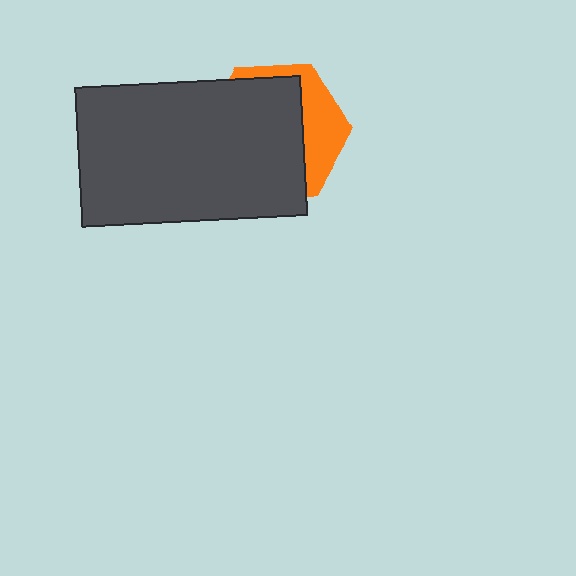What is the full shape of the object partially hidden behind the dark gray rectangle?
The partially hidden object is an orange hexagon.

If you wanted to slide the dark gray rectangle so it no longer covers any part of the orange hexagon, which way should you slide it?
Slide it left — that is the most direct way to separate the two shapes.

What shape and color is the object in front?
The object in front is a dark gray rectangle.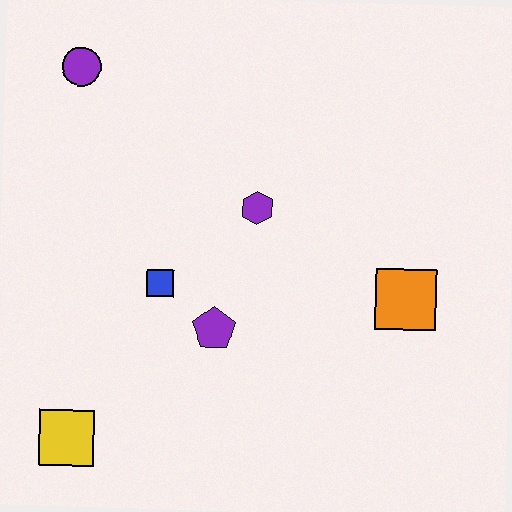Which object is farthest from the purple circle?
The orange square is farthest from the purple circle.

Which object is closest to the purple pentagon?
The blue square is closest to the purple pentagon.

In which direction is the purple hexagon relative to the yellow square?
The purple hexagon is above the yellow square.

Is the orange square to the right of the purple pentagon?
Yes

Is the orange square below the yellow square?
No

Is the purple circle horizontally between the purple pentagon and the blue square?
No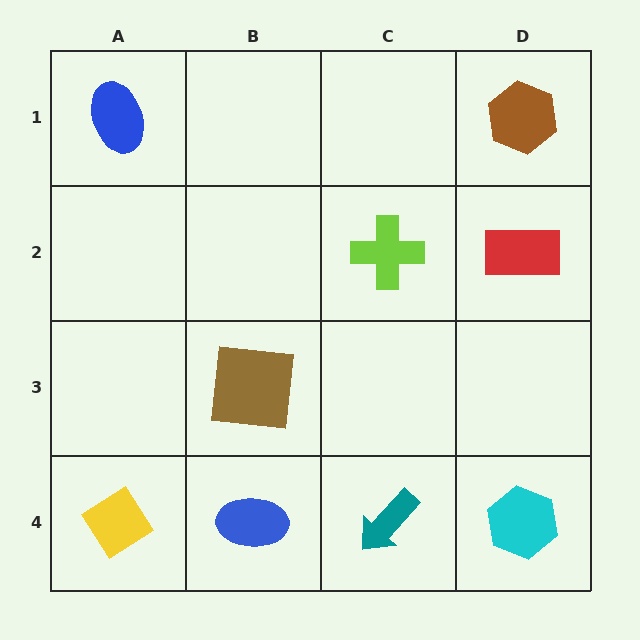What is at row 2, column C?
A lime cross.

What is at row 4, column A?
A yellow diamond.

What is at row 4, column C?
A teal arrow.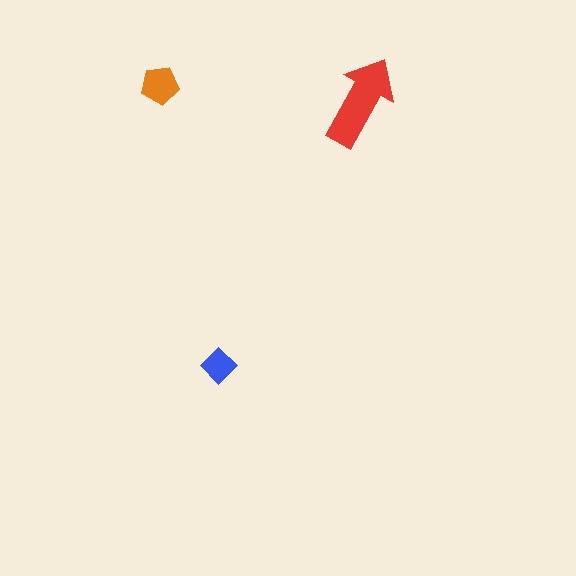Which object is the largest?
The red arrow.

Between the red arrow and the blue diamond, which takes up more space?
The red arrow.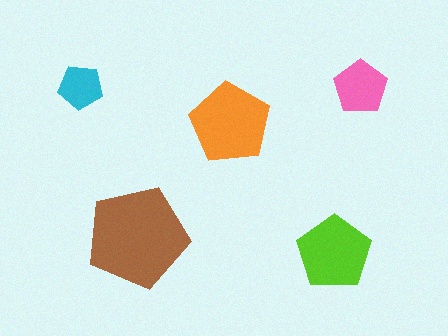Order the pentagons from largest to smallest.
the brown one, the orange one, the lime one, the pink one, the cyan one.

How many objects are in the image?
There are 5 objects in the image.